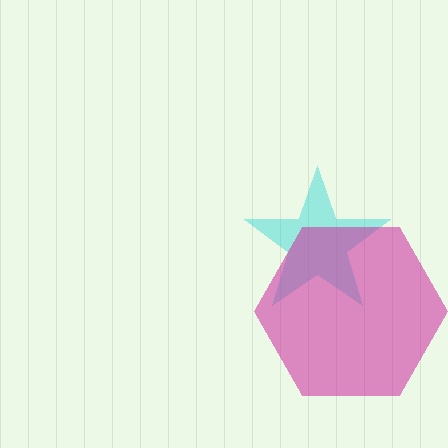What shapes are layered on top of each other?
The layered shapes are: a cyan star, a magenta hexagon.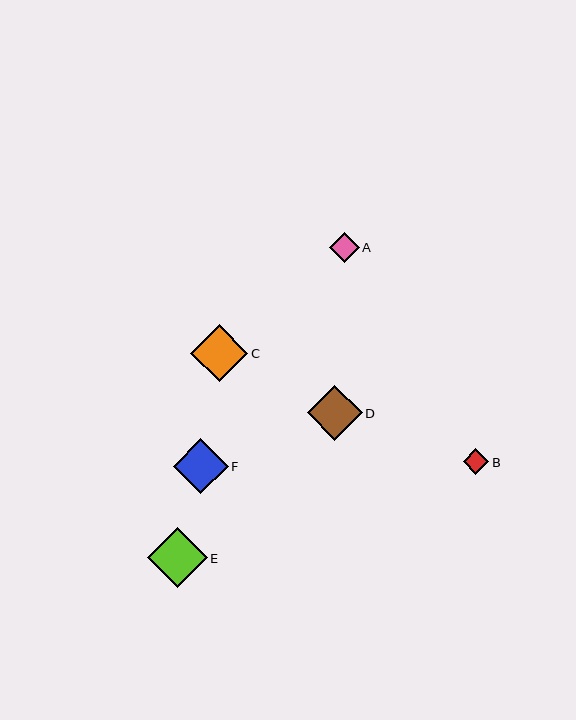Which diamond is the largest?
Diamond E is the largest with a size of approximately 59 pixels.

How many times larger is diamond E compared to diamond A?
Diamond E is approximately 2.0 times the size of diamond A.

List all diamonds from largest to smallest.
From largest to smallest: E, C, F, D, A, B.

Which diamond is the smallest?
Diamond B is the smallest with a size of approximately 26 pixels.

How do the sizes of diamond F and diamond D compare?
Diamond F and diamond D are approximately the same size.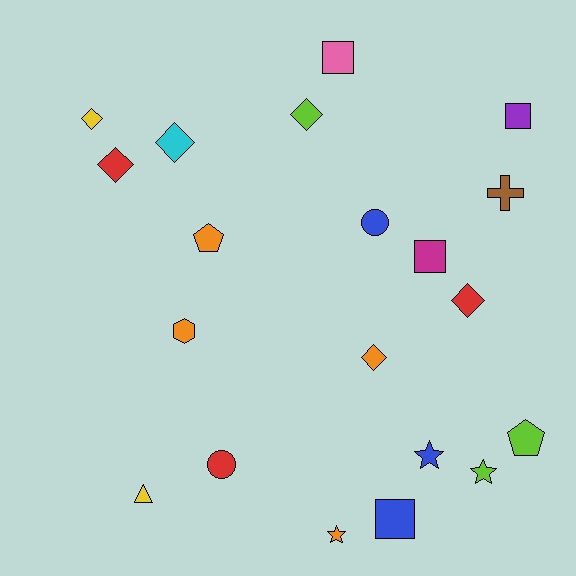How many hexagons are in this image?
There is 1 hexagon.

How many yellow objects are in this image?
There are 2 yellow objects.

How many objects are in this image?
There are 20 objects.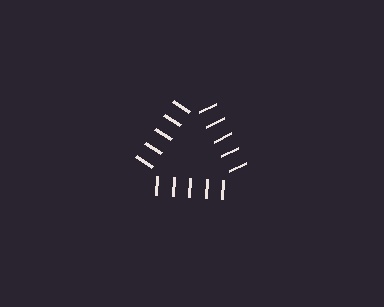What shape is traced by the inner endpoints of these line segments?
An illusory triangle — the line segments terminate on its edges but no continuous stroke is drawn.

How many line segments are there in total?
15 — 5 along each of the 3 edges.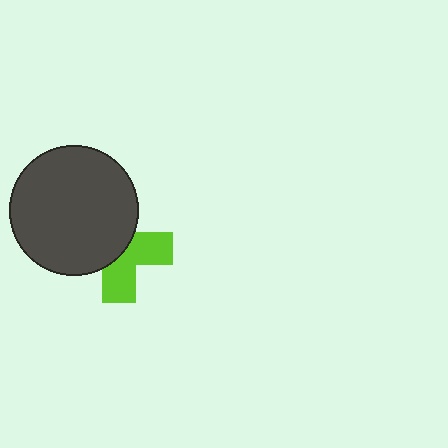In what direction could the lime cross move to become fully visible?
The lime cross could move toward the lower-right. That would shift it out from behind the dark gray circle entirely.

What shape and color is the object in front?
The object in front is a dark gray circle.